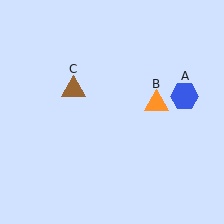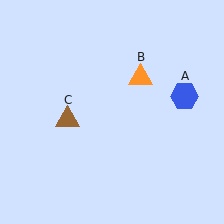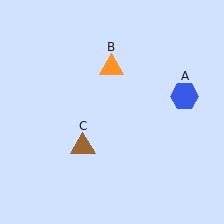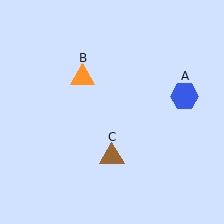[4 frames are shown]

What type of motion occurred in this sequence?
The orange triangle (object B), brown triangle (object C) rotated counterclockwise around the center of the scene.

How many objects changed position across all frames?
2 objects changed position: orange triangle (object B), brown triangle (object C).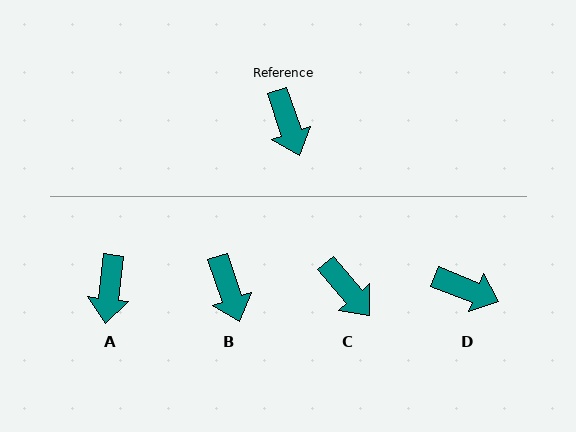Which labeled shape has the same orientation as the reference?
B.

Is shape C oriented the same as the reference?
No, it is off by about 21 degrees.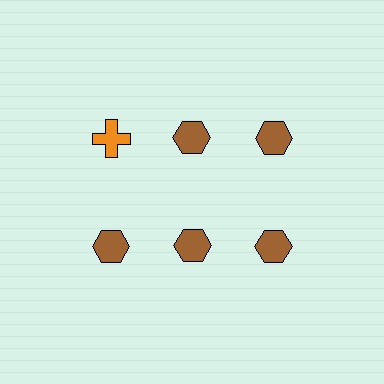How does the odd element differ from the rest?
It differs in both color (orange instead of brown) and shape (cross instead of hexagon).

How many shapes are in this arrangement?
There are 6 shapes arranged in a grid pattern.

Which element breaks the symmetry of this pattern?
The orange cross in the top row, leftmost column breaks the symmetry. All other shapes are brown hexagons.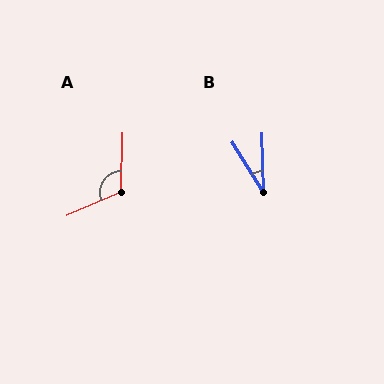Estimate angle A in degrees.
Approximately 115 degrees.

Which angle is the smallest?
B, at approximately 31 degrees.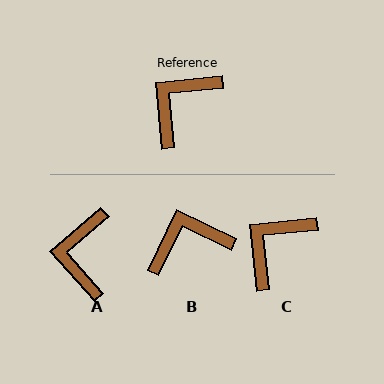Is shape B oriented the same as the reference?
No, it is off by about 31 degrees.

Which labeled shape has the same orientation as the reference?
C.